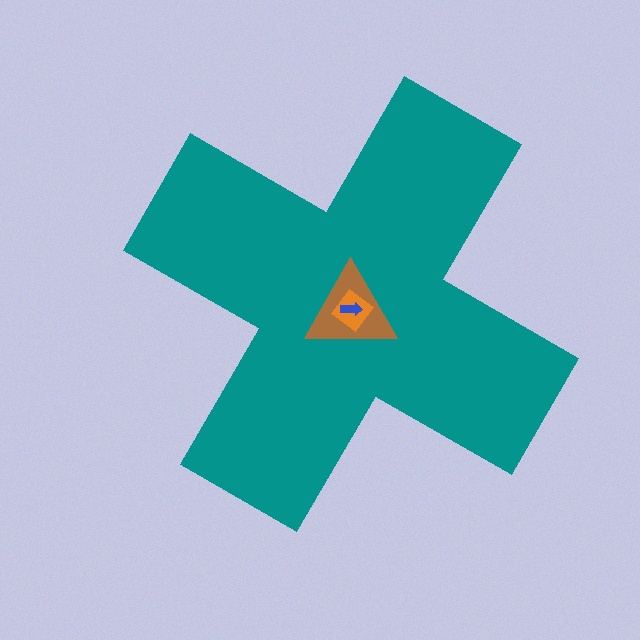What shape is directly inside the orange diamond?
The blue arrow.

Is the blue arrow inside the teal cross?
Yes.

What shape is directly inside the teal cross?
The brown triangle.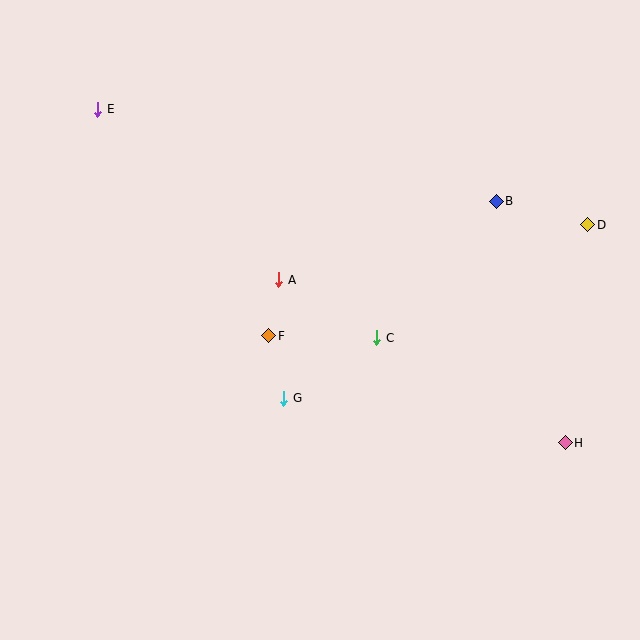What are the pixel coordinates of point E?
Point E is at (98, 109).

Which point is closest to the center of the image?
Point F at (269, 336) is closest to the center.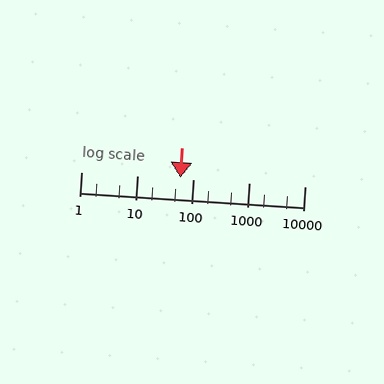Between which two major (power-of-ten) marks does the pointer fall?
The pointer is between 10 and 100.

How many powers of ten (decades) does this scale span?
The scale spans 4 decades, from 1 to 10000.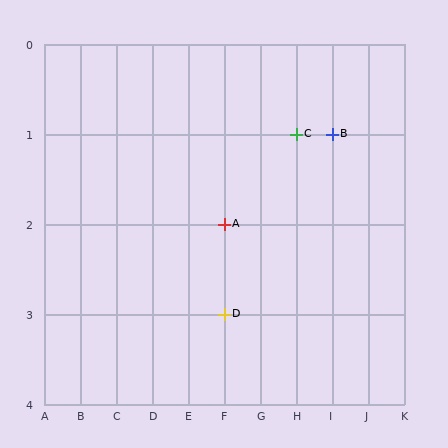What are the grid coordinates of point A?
Point A is at grid coordinates (F, 2).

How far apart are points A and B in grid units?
Points A and B are 3 columns and 1 row apart (about 3.2 grid units diagonally).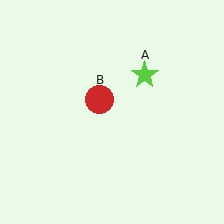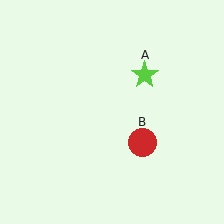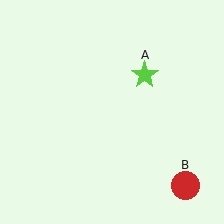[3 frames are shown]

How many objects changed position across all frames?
1 object changed position: red circle (object B).